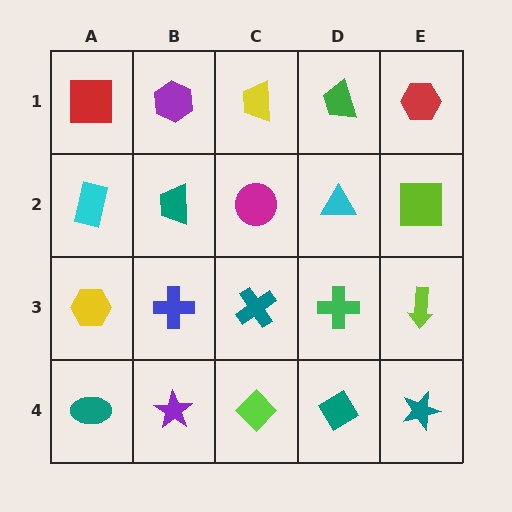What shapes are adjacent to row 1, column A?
A cyan rectangle (row 2, column A), a purple hexagon (row 1, column B).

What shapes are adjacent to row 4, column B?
A blue cross (row 3, column B), a teal ellipse (row 4, column A), a lime diamond (row 4, column C).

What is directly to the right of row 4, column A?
A purple star.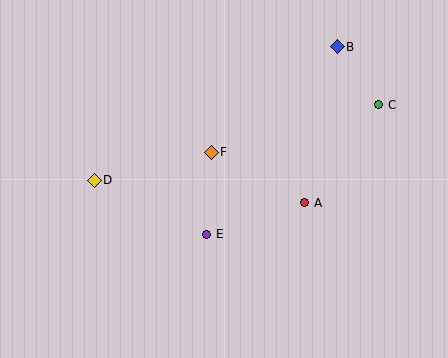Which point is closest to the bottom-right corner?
Point A is closest to the bottom-right corner.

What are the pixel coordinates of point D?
Point D is at (94, 180).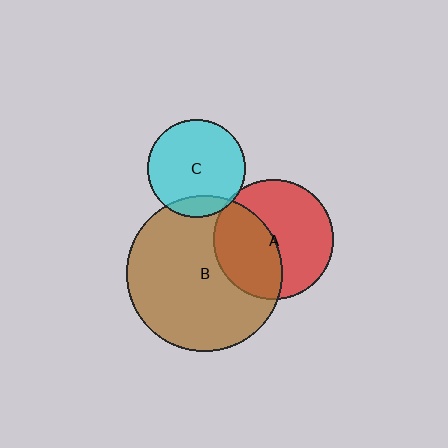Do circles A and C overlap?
Yes.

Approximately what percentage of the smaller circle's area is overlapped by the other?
Approximately 5%.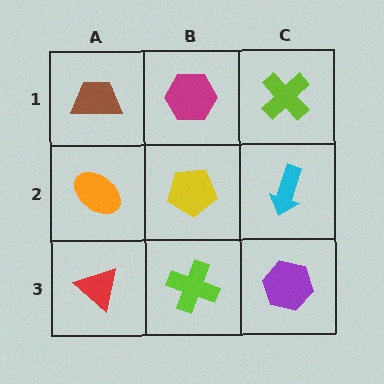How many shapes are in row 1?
3 shapes.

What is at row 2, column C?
A cyan arrow.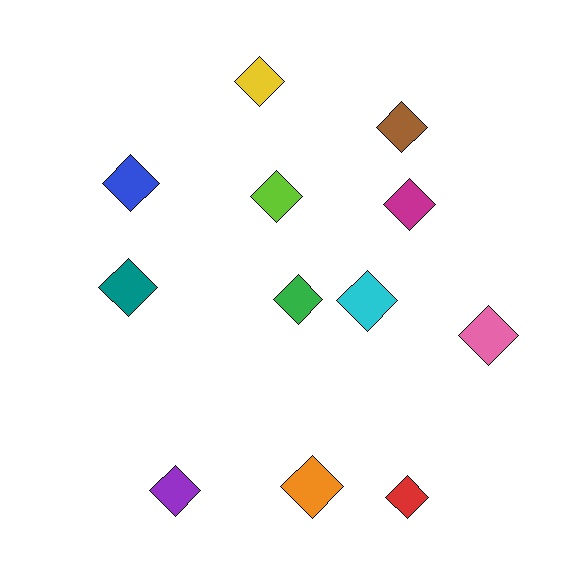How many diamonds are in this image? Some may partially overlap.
There are 12 diamonds.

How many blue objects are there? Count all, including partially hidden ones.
There is 1 blue object.